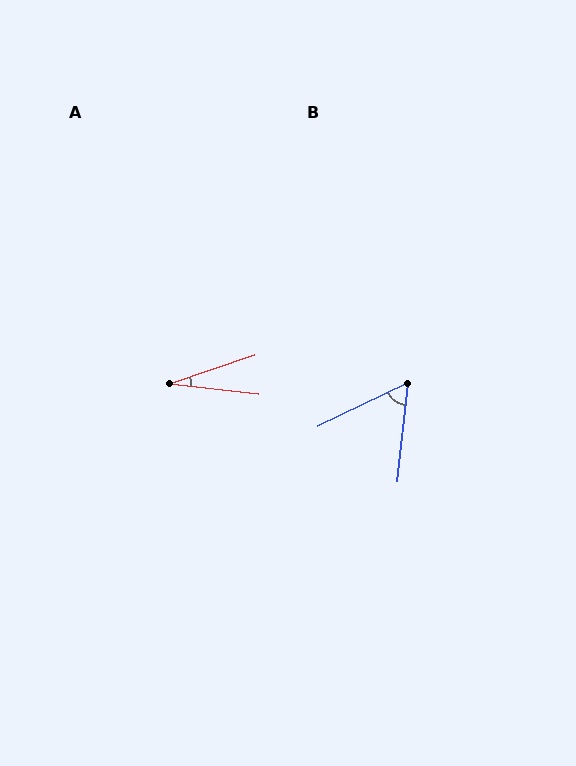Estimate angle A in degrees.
Approximately 25 degrees.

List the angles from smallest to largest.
A (25°), B (58°).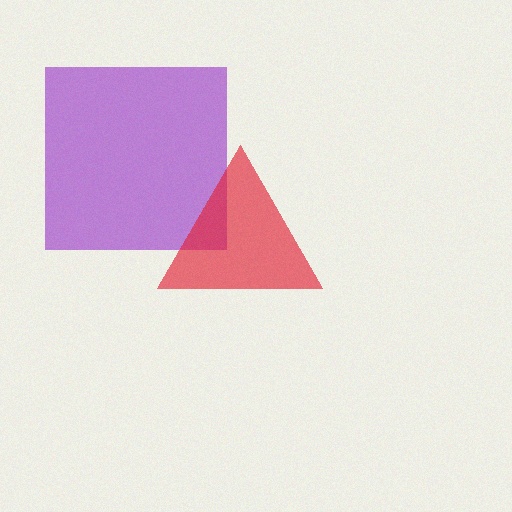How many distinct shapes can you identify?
There are 2 distinct shapes: a purple square, a red triangle.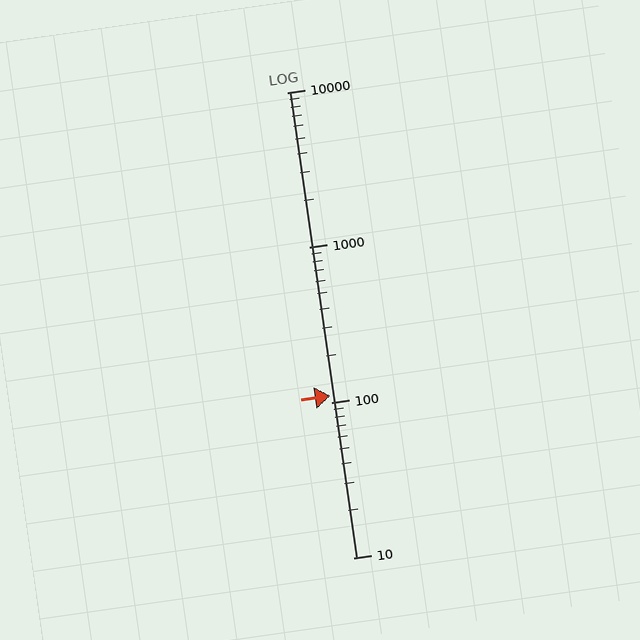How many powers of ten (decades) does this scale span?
The scale spans 3 decades, from 10 to 10000.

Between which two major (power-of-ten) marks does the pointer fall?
The pointer is between 100 and 1000.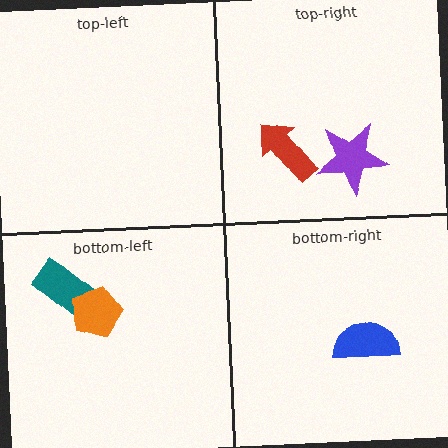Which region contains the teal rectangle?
The bottom-left region.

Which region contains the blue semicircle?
The bottom-right region.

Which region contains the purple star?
The top-right region.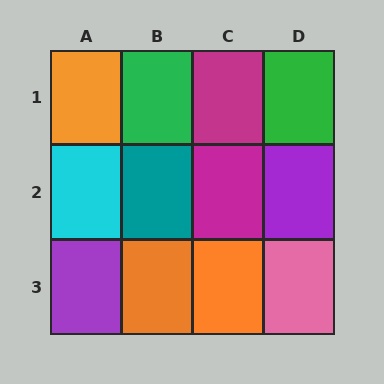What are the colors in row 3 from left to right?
Purple, orange, orange, pink.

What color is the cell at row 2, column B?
Teal.